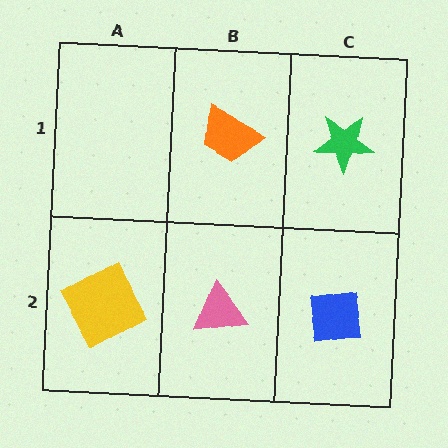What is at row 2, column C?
A blue square.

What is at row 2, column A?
A yellow square.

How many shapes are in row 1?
2 shapes.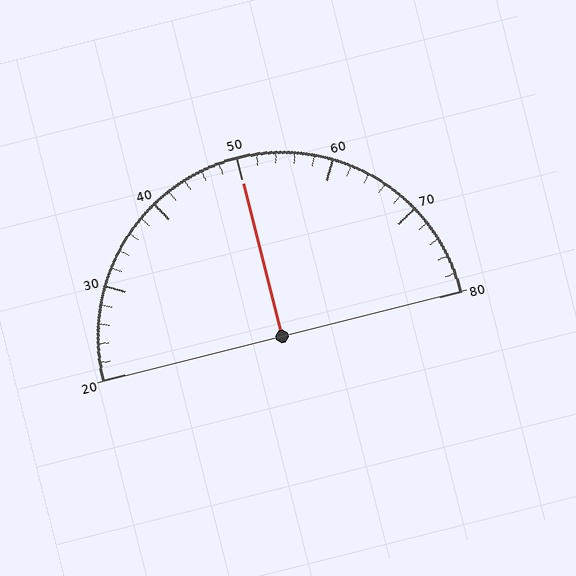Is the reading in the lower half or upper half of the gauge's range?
The reading is in the upper half of the range (20 to 80).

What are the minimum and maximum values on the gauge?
The gauge ranges from 20 to 80.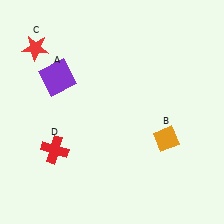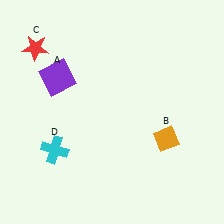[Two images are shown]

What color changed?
The cross (D) changed from red in Image 1 to cyan in Image 2.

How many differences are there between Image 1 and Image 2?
There is 1 difference between the two images.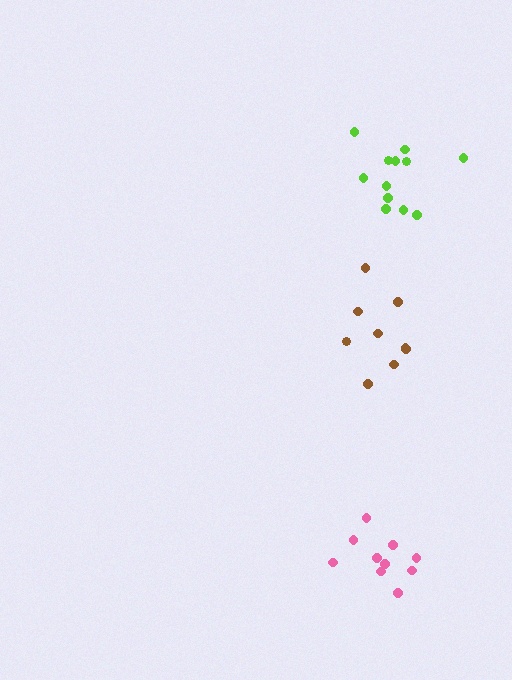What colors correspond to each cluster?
The clusters are colored: brown, lime, pink.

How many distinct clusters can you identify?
There are 3 distinct clusters.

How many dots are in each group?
Group 1: 9 dots, Group 2: 12 dots, Group 3: 10 dots (31 total).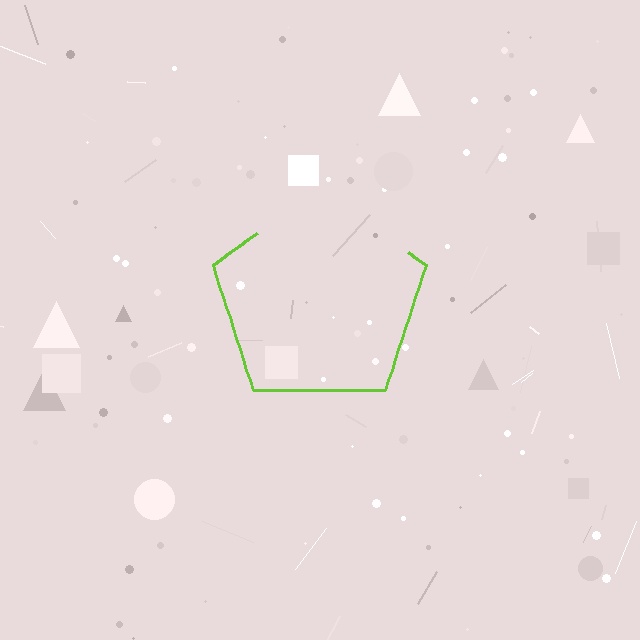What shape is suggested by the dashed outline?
The dashed outline suggests a pentagon.